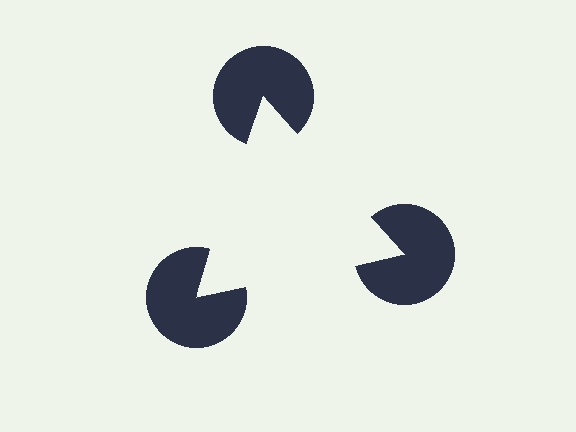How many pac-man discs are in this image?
There are 3 — one at each vertex of the illusory triangle.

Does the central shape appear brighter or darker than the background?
It typically appears slightly brighter than the background, even though no actual brightness change is drawn.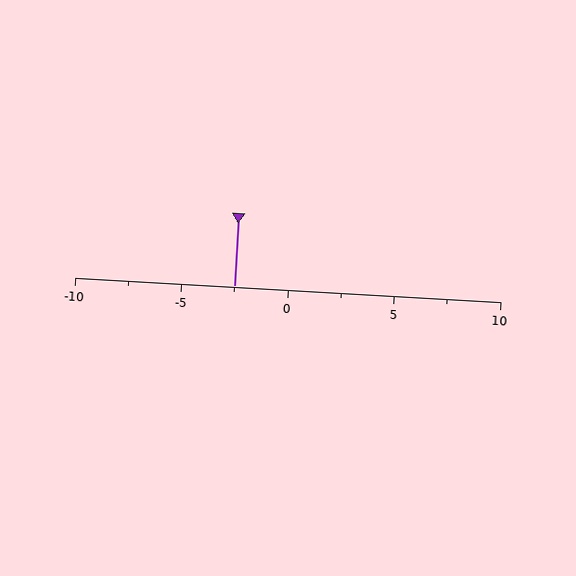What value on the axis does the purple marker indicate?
The marker indicates approximately -2.5.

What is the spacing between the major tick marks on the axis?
The major ticks are spaced 5 apart.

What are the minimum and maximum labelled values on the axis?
The axis runs from -10 to 10.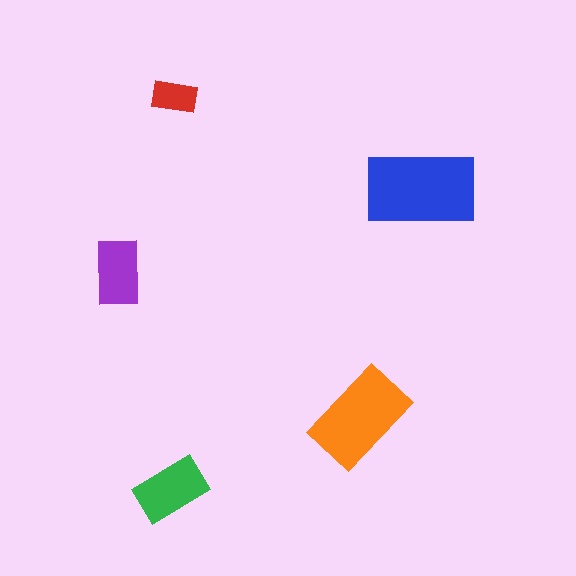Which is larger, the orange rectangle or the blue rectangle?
The blue one.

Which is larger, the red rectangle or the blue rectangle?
The blue one.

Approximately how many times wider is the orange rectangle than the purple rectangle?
About 1.5 times wider.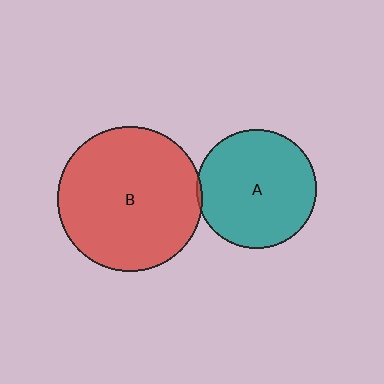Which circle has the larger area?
Circle B (red).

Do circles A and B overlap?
Yes.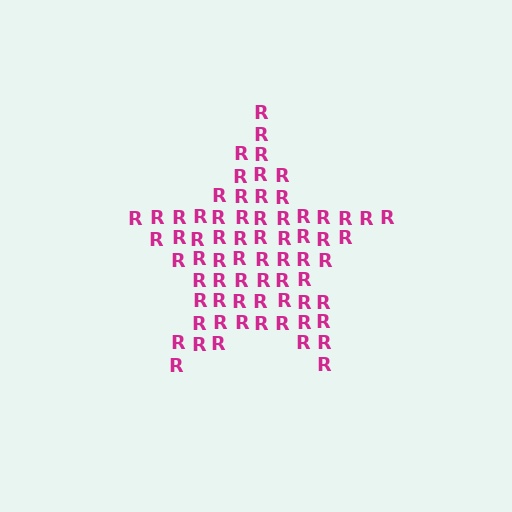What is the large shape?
The large shape is a star.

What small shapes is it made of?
It is made of small letter R's.